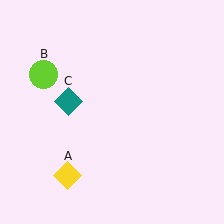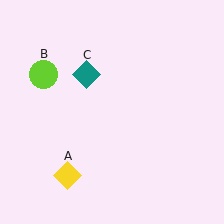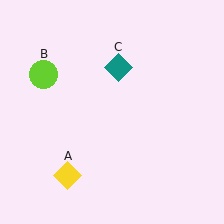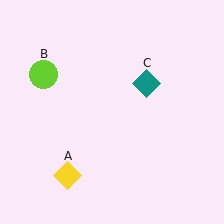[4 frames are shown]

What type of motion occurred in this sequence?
The teal diamond (object C) rotated clockwise around the center of the scene.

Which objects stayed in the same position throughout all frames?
Yellow diamond (object A) and lime circle (object B) remained stationary.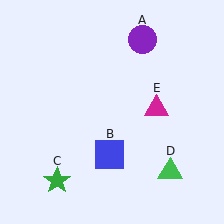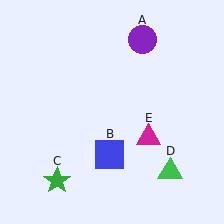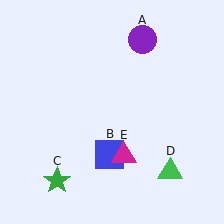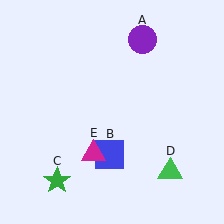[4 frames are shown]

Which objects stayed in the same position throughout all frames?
Purple circle (object A) and blue square (object B) and green star (object C) and green triangle (object D) remained stationary.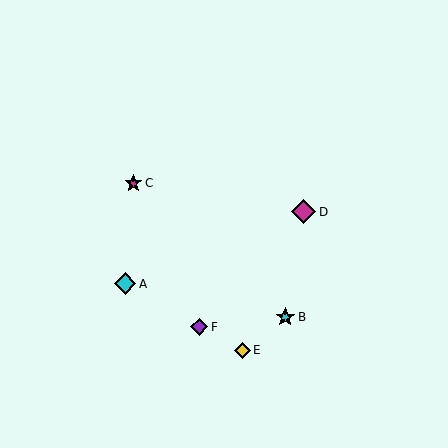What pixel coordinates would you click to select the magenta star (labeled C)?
Click at (133, 183) to select the magenta star C.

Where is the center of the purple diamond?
The center of the purple diamond is at (199, 327).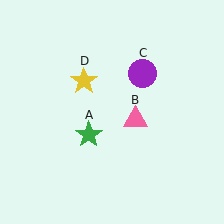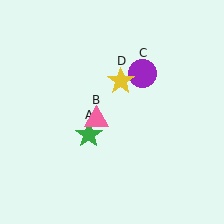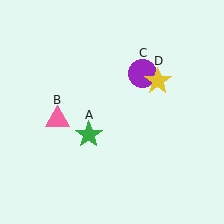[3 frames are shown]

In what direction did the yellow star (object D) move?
The yellow star (object D) moved right.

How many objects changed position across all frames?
2 objects changed position: pink triangle (object B), yellow star (object D).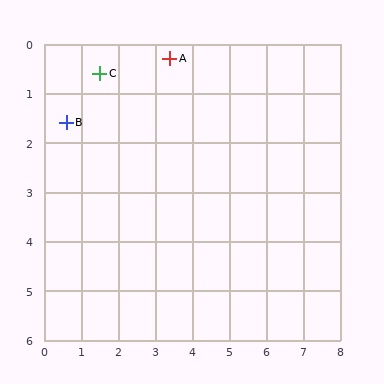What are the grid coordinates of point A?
Point A is at approximately (3.4, 0.3).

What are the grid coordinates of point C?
Point C is at approximately (1.5, 0.6).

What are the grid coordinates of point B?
Point B is at approximately (0.6, 1.6).